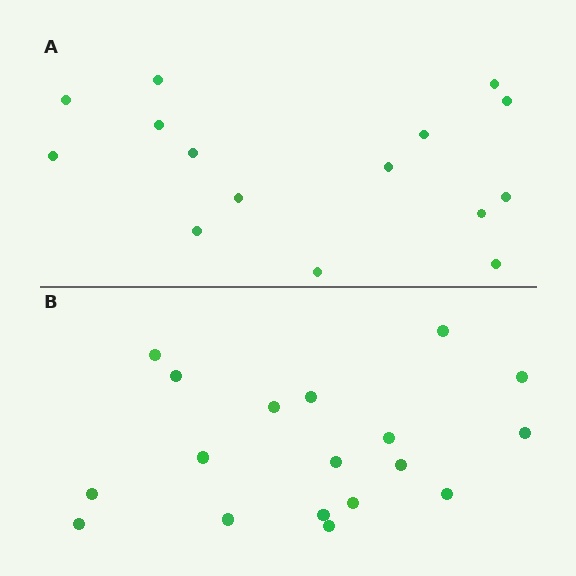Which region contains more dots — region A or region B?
Region B (the bottom region) has more dots.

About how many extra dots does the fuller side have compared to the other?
Region B has just a few more — roughly 2 or 3 more dots than region A.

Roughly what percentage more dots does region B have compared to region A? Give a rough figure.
About 20% more.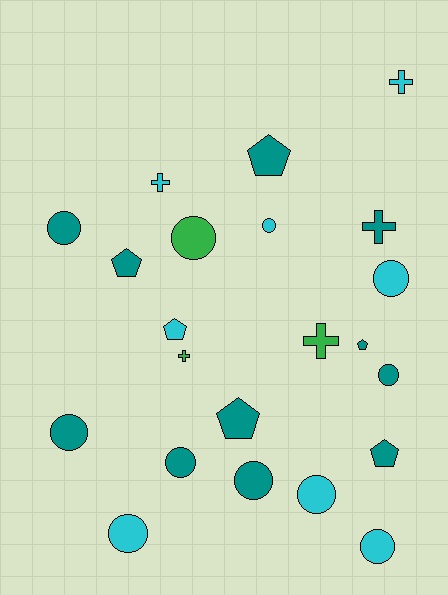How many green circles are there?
There is 1 green circle.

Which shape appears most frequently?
Circle, with 11 objects.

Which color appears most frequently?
Teal, with 11 objects.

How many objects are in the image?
There are 22 objects.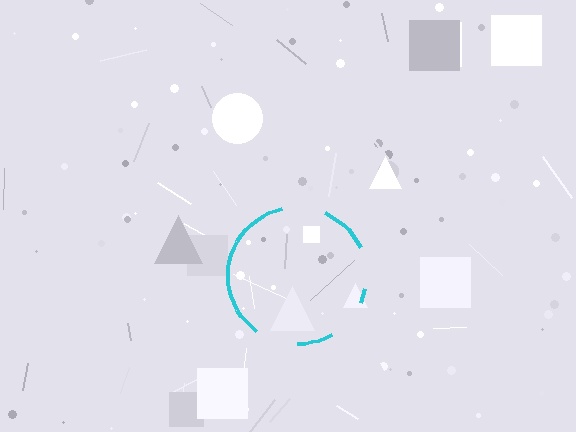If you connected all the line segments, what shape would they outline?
They would outline a circle.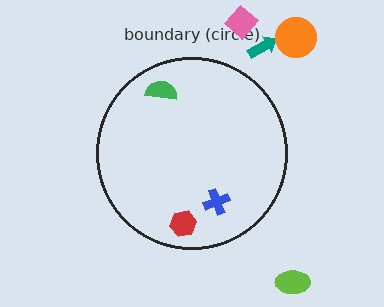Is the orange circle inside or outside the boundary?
Outside.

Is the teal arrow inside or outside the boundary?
Outside.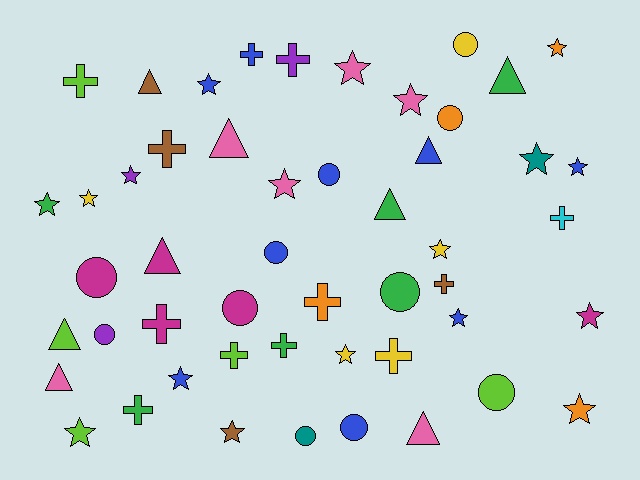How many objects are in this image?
There are 50 objects.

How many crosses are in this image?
There are 12 crosses.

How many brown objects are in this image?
There are 4 brown objects.